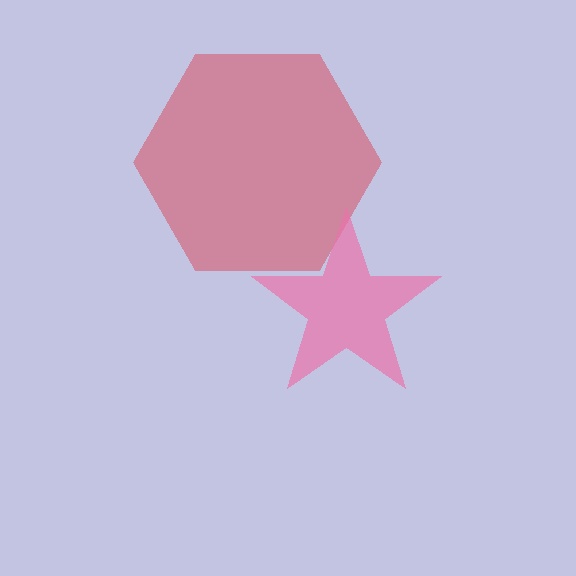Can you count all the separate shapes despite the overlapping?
Yes, there are 2 separate shapes.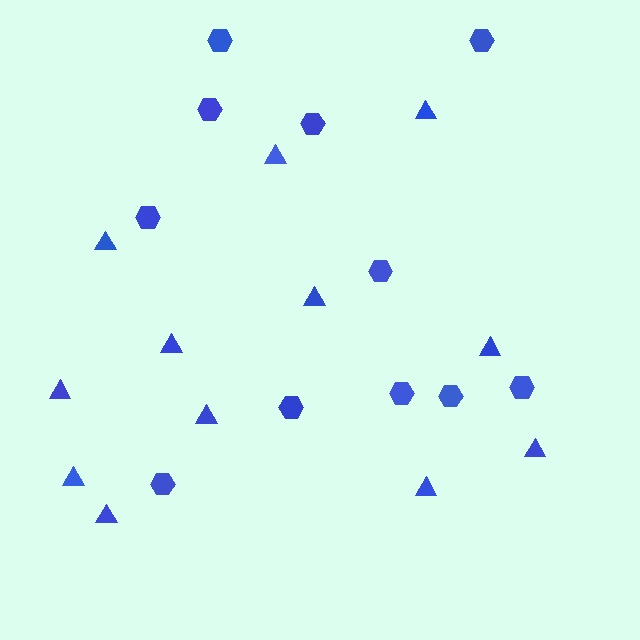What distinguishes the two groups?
There are 2 groups: one group of hexagons (11) and one group of triangles (12).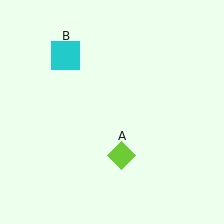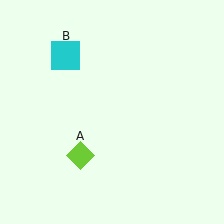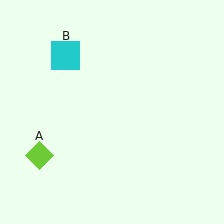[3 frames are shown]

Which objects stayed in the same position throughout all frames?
Cyan square (object B) remained stationary.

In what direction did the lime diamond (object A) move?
The lime diamond (object A) moved left.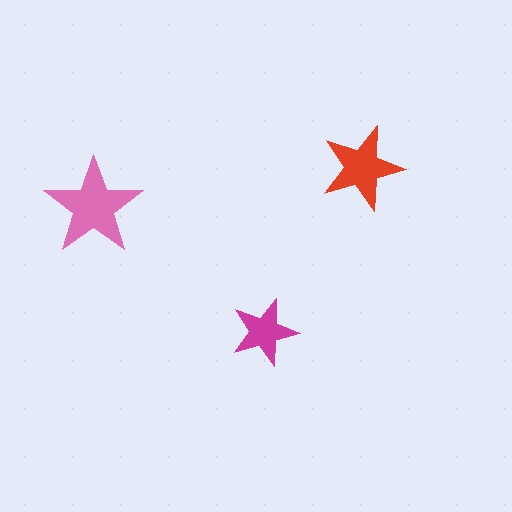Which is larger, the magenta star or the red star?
The red one.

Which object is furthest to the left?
The pink star is leftmost.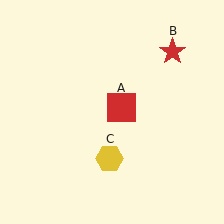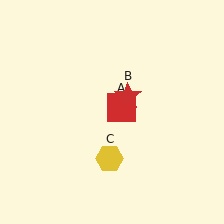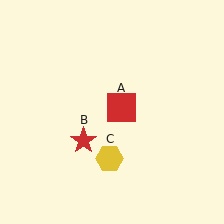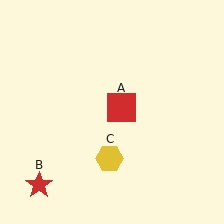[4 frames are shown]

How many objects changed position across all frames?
1 object changed position: red star (object B).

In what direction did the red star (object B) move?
The red star (object B) moved down and to the left.